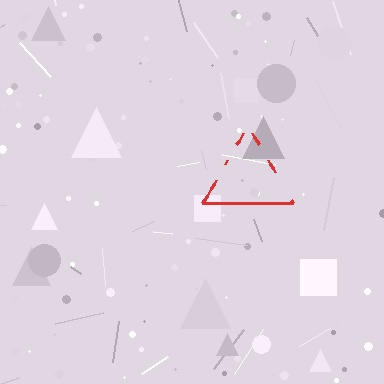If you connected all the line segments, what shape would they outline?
They would outline a triangle.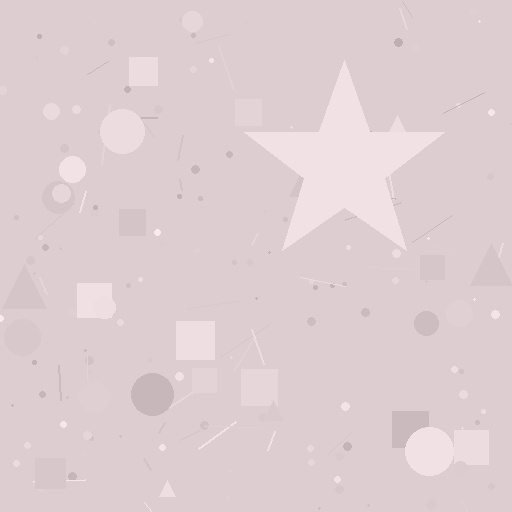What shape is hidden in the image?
A star is hidden in the image.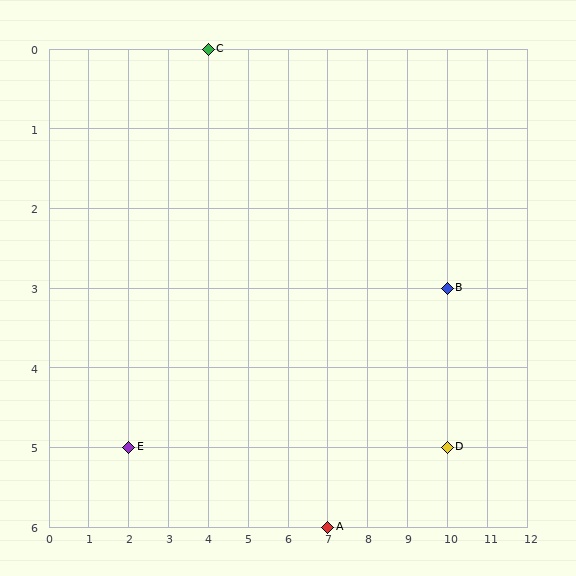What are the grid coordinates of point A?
Point A is at grid coordinates (7, 6).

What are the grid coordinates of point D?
Point D is at grid coordinates (10, 5).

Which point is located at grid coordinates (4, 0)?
Point C is at (4, 0).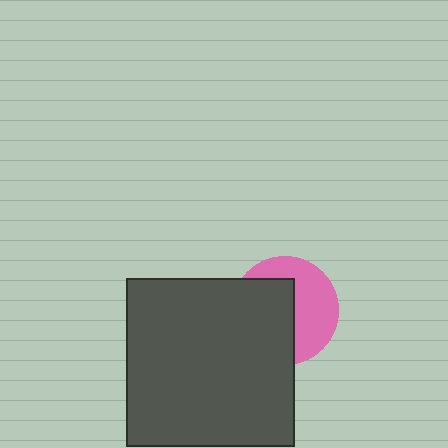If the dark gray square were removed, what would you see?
You would see the complete pink circle.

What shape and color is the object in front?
The object in front is a dark gray square.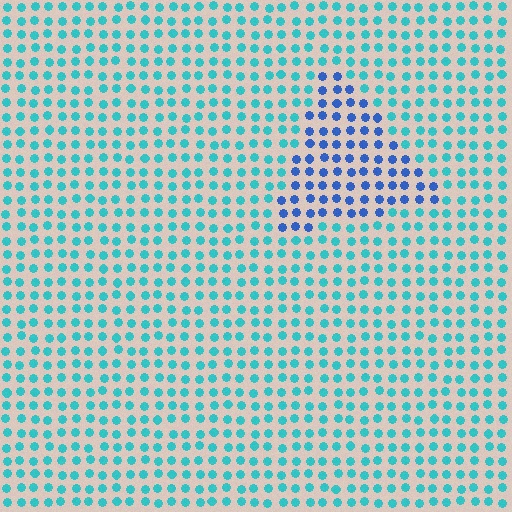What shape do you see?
I see a triangle.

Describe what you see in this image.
The image is filled with small cyan elements in a uniform arrangement. A triangle-shaped region is visible where the elements are tinted to a slightly different hue, forming a subtle color boundary.